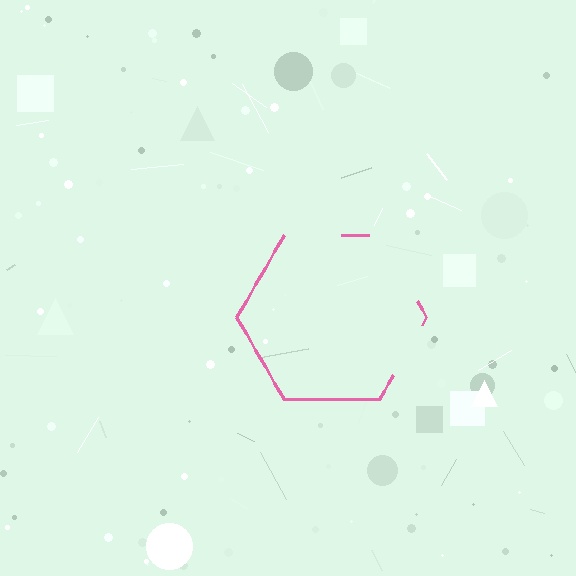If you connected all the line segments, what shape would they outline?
They would outline a hexagon.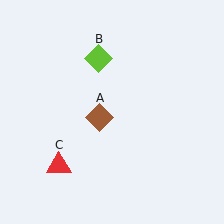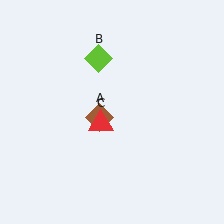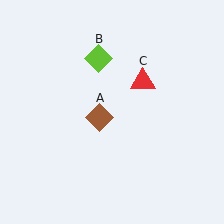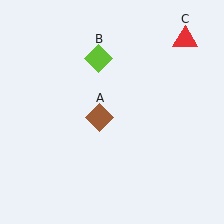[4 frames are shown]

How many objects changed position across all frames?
1 object changed position: red triangle (object C).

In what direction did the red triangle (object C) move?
The red triangle (object C) moved up and to the right.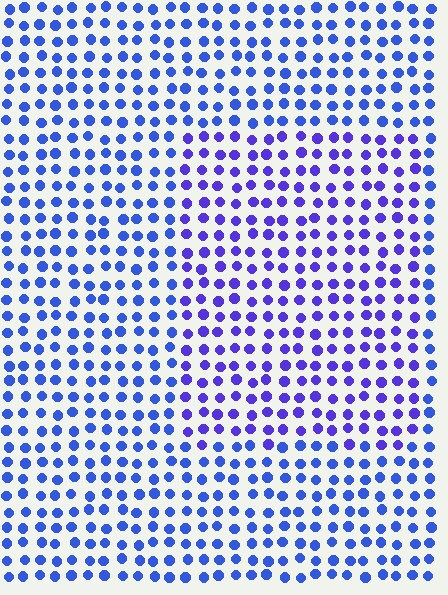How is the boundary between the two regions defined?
The boundary is defined purely by a slight shift in hue (about 26 degrees). Spacing, size, and orientation are identical on both sides.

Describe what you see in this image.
The image is filled with small blue elements in a uniform arrangement. A rectangle-shaped region is visible where the elements are tinted to a slightly different hue, forming a subtle color boundary.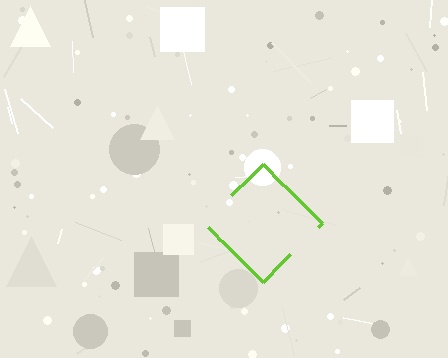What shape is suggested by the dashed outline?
The dashed outline suggests a diamond.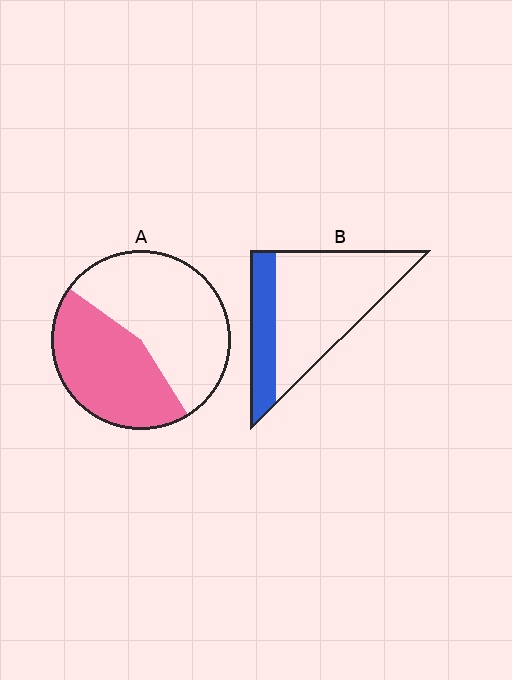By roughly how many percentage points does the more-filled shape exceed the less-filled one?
By roughly 15 percentage points (A over B).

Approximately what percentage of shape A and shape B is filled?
A is approximately 45% and B is approximately 25%.